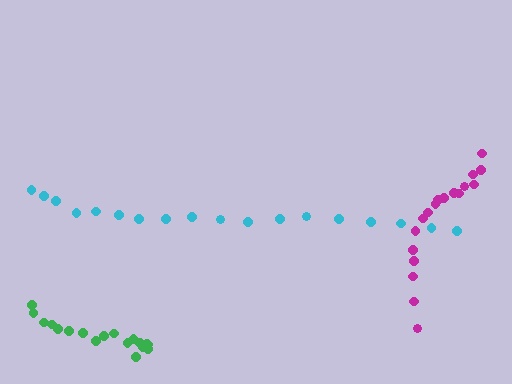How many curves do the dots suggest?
There are 3 distinct paths.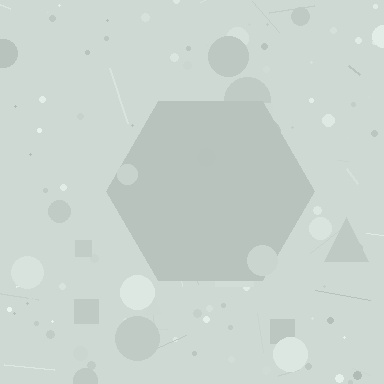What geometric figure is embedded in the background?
A hexagon is embedded in the background.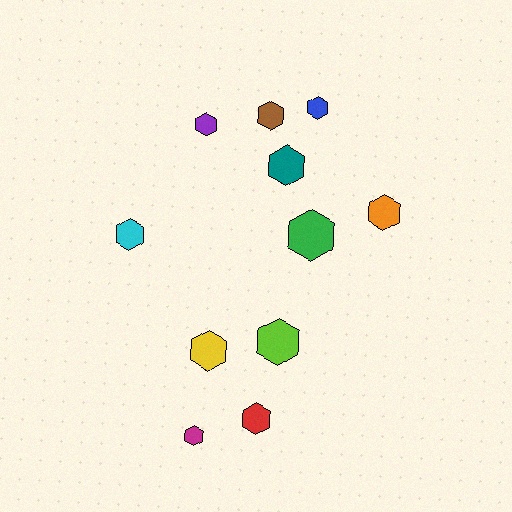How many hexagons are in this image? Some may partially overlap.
There are 11 hexagons.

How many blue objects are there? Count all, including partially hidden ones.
There is 1 blue object.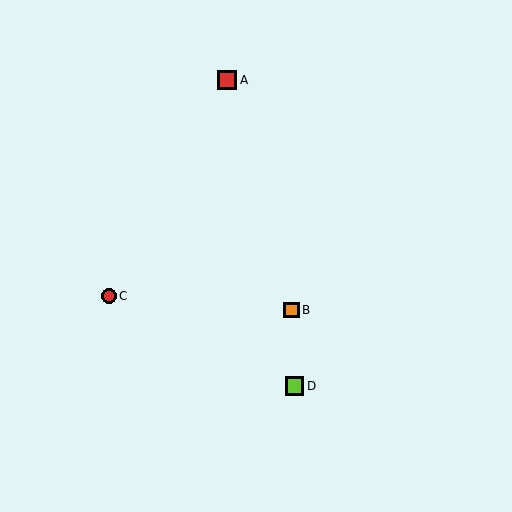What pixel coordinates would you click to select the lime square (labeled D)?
Click at (294, 386) to select the lime square D.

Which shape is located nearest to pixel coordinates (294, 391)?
The lime square (labeled D) at (294, 386) is nearest to that location.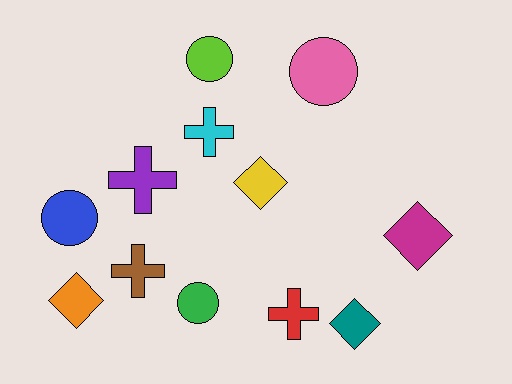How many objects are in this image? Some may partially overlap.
There are 12 objects.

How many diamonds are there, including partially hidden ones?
There are 4 diamonds.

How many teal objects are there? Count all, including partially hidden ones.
There is 1 teal object.